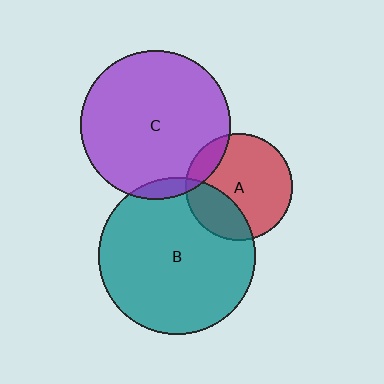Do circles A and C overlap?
Yes.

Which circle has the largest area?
Circle B (teal).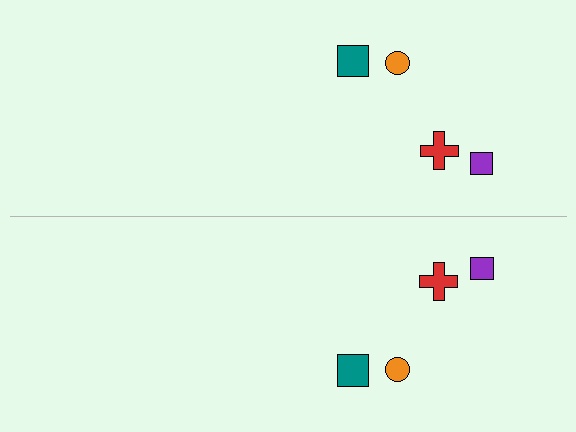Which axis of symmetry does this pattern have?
The pattern has a horizontal axis of symmetry running through the center of the image.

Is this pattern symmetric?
Yes, this pattern has bilateral (reflection) symmetry.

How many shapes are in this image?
There are 8 shapes in this image.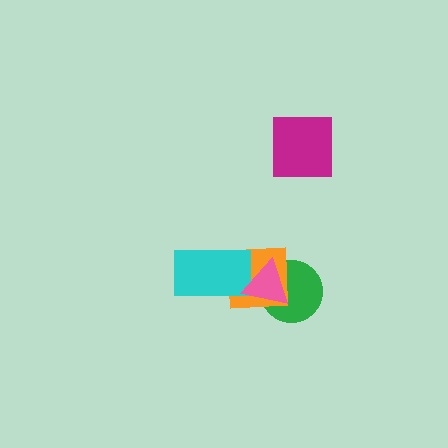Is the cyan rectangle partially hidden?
Yes, it is partially covered by another shape.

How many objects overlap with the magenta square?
0 objects overlap with the magenta square.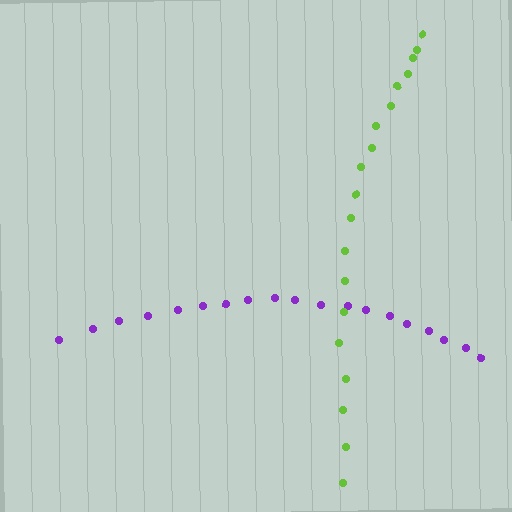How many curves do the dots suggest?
There are 2 distinct paths.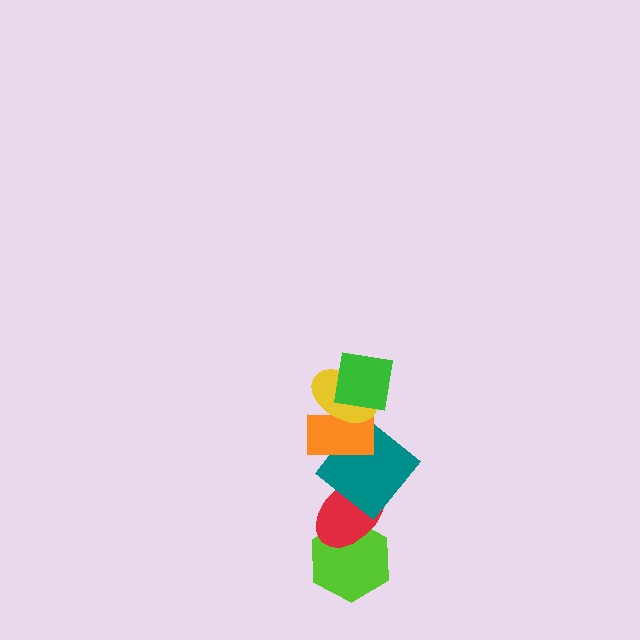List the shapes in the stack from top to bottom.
From top to bottom: the green square, the yellow ellipse, the orange rectangle, the teal diamond, the red ellipse, the lime hexagon.